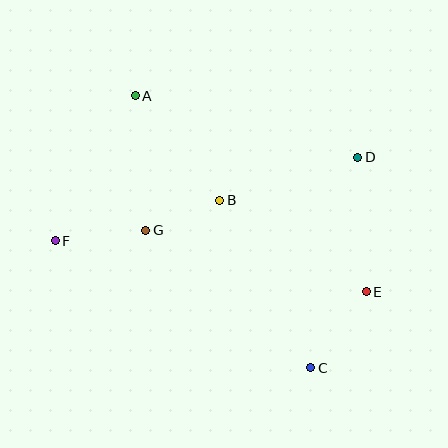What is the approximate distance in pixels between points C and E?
The distance between C and E is approximately 94 pixels.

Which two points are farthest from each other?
Points A and C are farthest from each other.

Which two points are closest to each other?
Points B and G are closest to each other.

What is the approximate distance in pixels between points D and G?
The distance between D and G is approximately 224 pixels.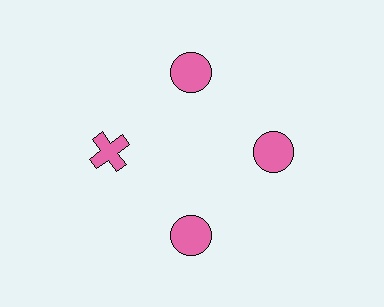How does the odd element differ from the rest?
It has a different shape: cross instead of circle.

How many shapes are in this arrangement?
There are 4 shapes arranged in a ring pattern.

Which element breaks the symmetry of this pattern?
The pink cross at roughly the 9 o'clock position breaks the symmetry. All other shapes are pink circles.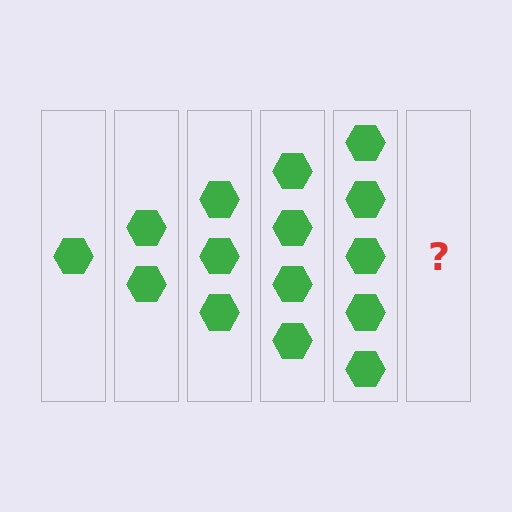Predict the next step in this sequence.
The next step is 6 hexagons.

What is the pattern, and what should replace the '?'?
The pattern is that each step adds one more hexagon. The '?' should be 6 hexagons.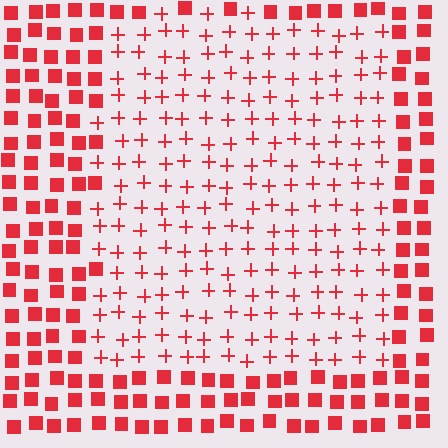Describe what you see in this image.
The image is filled with small red elements arranged in a uniform grid. A rectangle-shaped region contains plus signs, while the surrounding area contains squares. The boundary is defined purely by the change in element shape.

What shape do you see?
I see a rectangle.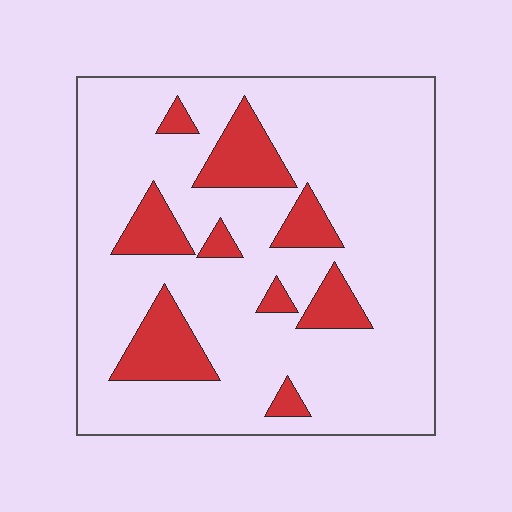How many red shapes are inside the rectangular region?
9.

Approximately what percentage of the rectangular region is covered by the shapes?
Approximately 20%.